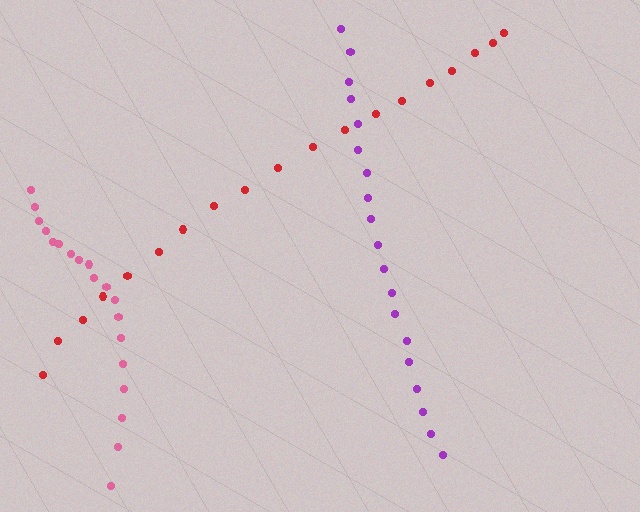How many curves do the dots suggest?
There are 3 distinct paths.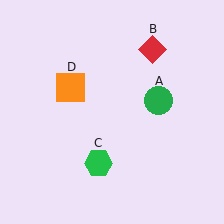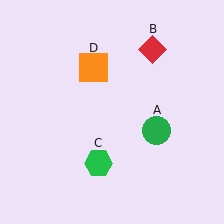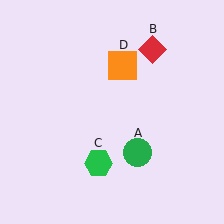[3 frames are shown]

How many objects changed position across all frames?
2 objects changed position: green circle (object A), orange square (object D).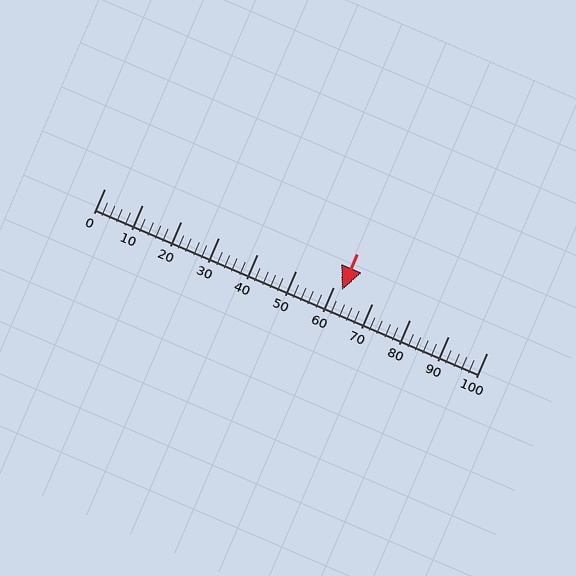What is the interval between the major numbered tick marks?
The major tick marks are spaced 10 units apart.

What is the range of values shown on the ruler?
The ruler shows values from 0 to 100.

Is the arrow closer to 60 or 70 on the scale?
The arrow is closer to 60.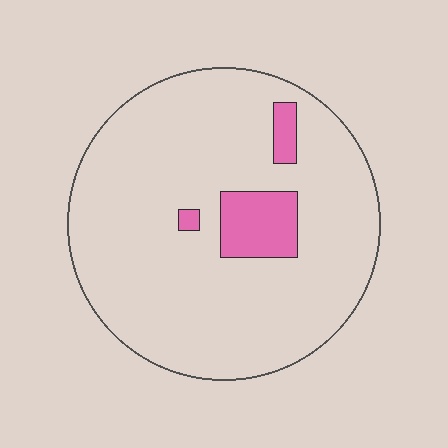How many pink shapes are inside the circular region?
3.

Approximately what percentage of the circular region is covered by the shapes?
Approximately 10%.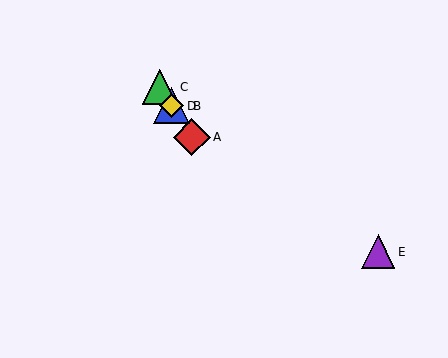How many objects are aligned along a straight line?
4 objects (A, B, C, D) are aligned along a straight line.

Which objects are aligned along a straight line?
Objects A, B, C, D are aligned along a straight line.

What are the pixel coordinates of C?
Object C is at (160, 87).